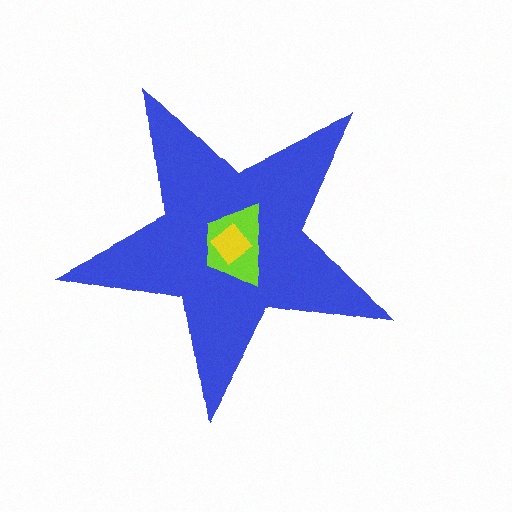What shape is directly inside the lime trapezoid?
The yellow diamond.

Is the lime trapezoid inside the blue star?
Yes.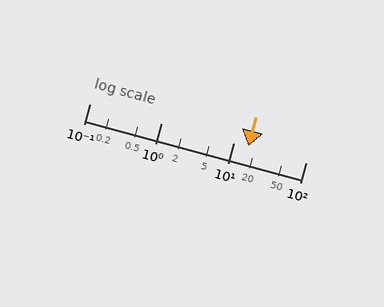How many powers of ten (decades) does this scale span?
The scale spans 3 decades, from 0.1 to 100.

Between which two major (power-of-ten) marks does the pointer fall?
The pointer is between 10 and 100.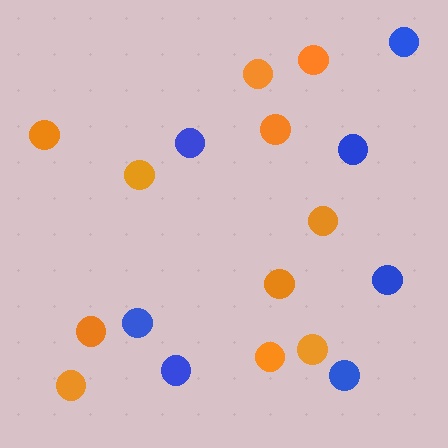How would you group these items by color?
There are 2 groups: one group of blue circles (7) and one group of orange circles (11).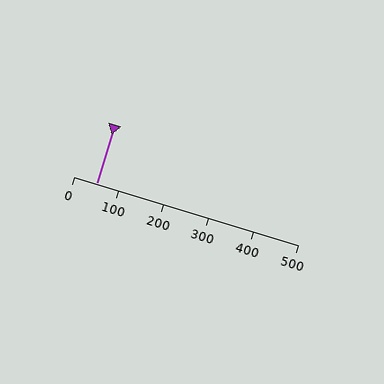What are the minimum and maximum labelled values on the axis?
The axis runs from 0 to 500.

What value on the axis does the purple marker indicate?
The marker indicates approximately 50.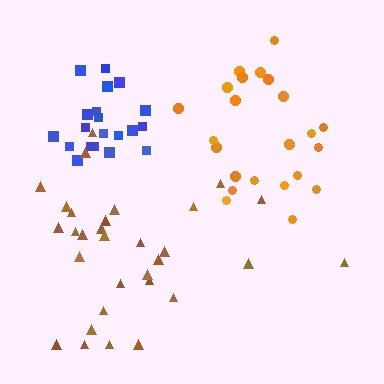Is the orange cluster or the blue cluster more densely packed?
Blue.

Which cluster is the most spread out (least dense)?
Brown.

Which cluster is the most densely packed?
Blue.